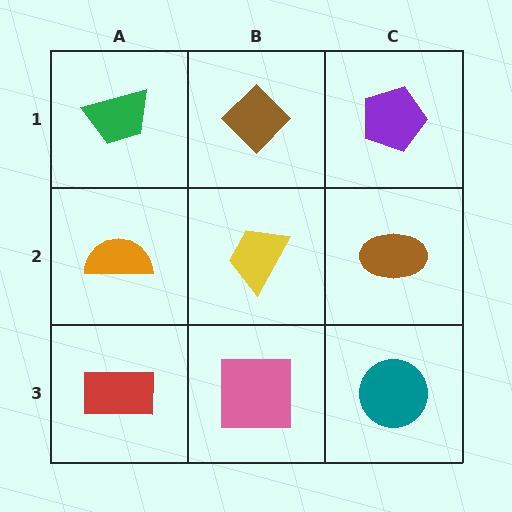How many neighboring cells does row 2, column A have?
3.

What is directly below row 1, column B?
A yellow trapezoid.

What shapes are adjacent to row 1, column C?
A brown ellipse (row 2, column C), a brown diamond (row 1, column B).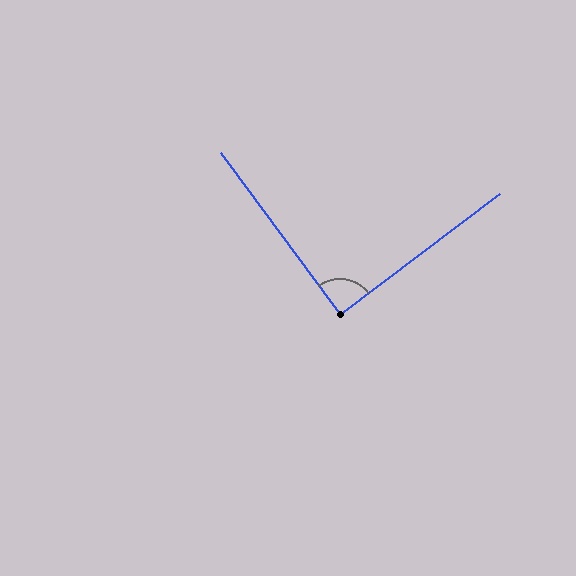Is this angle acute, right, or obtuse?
It is approximately a right angle.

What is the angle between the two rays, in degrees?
Approximately 89 degrees.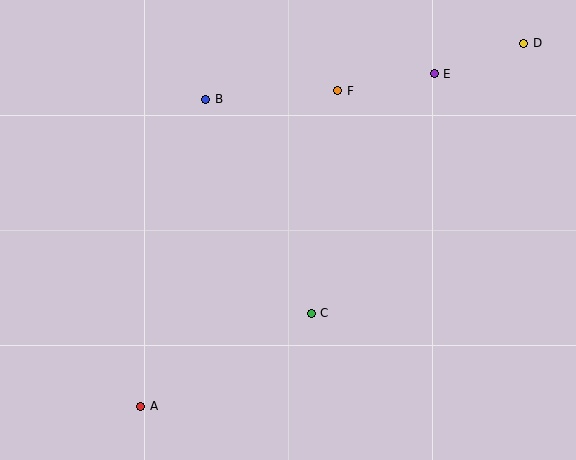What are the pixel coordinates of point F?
Point F is at (338, 91).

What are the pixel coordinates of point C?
Point C is at (311, 313).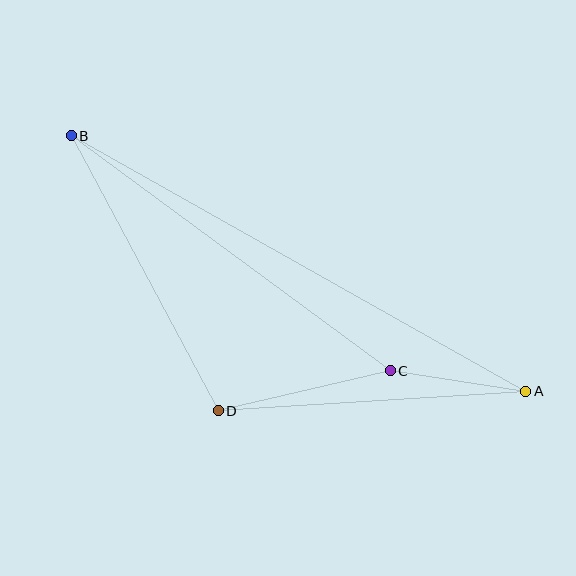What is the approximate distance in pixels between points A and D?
The distance between A and D is approximately 308 pixels.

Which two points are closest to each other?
Points A and C are closest to each other.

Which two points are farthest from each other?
Points A and B are farthest from each other.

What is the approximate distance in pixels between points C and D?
The distance between C and D is approximately 177 pixels.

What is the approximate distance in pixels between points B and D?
The distance between B and D is approximately 312 pixels.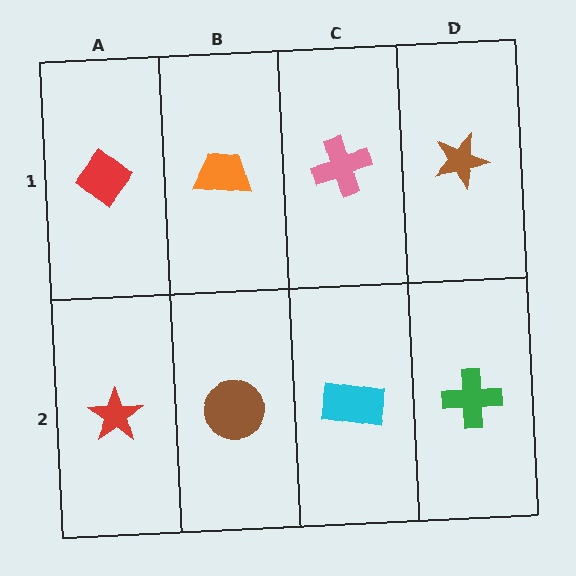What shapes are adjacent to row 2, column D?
A brown star (row 1, column D), a cyan rectangle (row 2, column C).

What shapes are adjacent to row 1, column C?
A cyan rectangle (row 2, column C), an orange trapezoid (row 1, column B), a brown star (row 1, column D).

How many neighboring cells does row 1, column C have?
3.